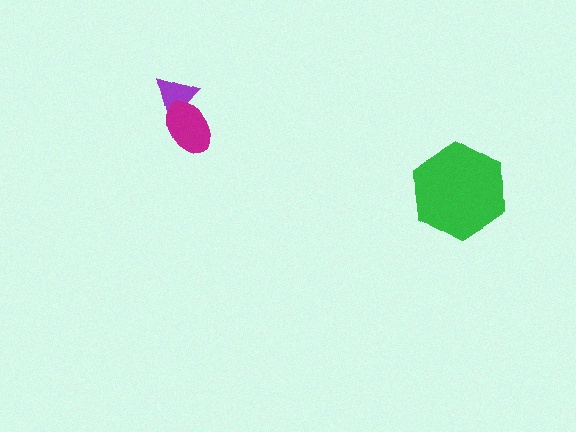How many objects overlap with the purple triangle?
1 object overlaps with the purple triangle.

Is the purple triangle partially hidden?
Yes, it is partially covered by another shape.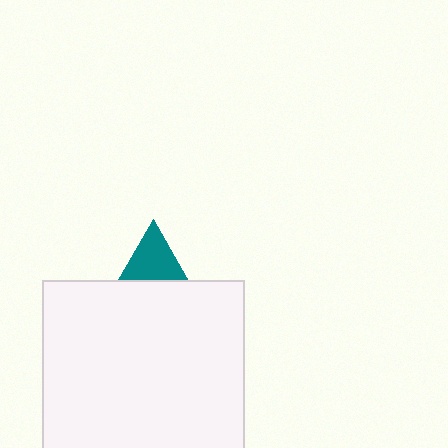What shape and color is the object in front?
The object in front is a white rectangle.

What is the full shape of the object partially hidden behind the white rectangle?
The partially hidden object is a teal triangle.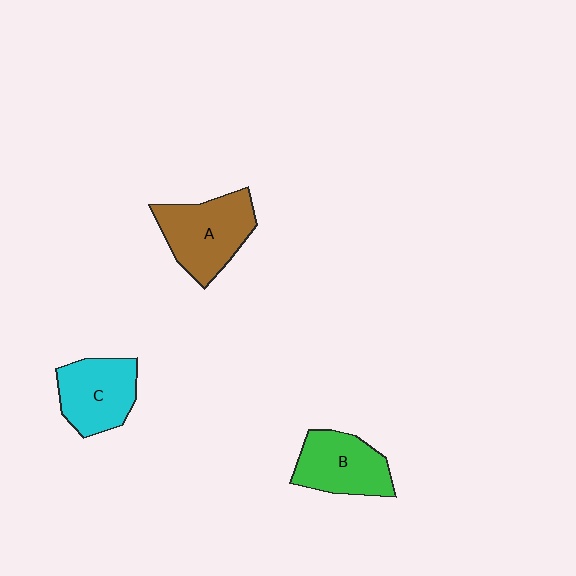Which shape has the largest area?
Shape A (brown).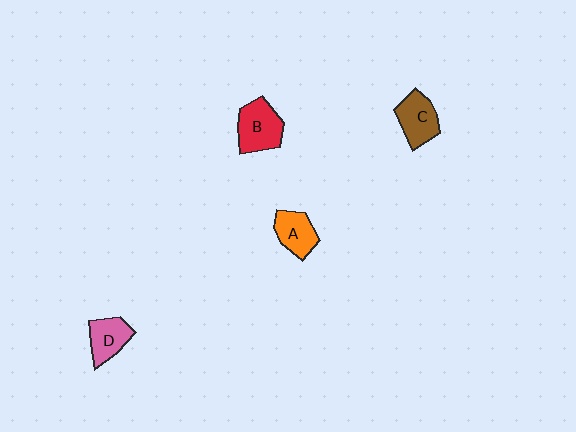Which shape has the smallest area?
Shape A (orange).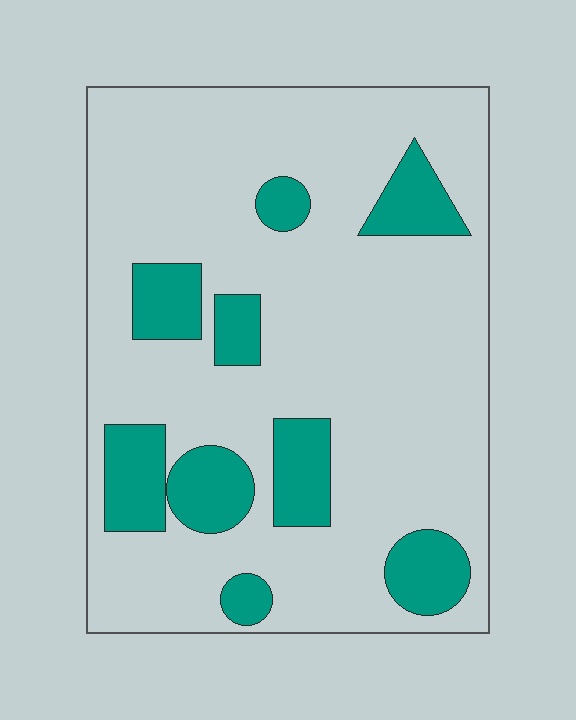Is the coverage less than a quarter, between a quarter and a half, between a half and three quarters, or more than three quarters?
Less than a quarter.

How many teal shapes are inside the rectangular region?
9.